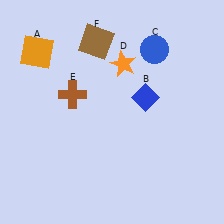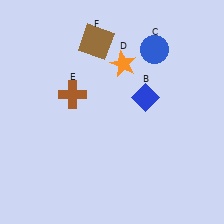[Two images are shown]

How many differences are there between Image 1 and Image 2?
There is 1 difference between the two images.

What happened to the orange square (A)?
The orange square (A) was removed in Image 2. It was in the top-left area of Image 1.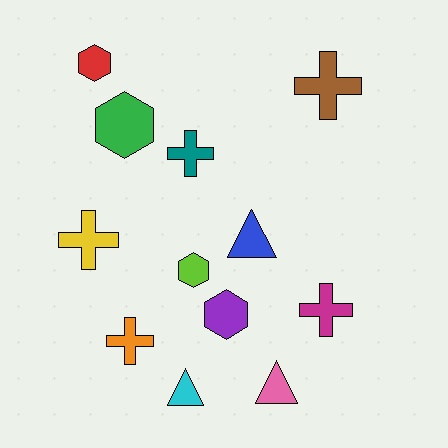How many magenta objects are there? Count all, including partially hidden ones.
There is 1 magenta object.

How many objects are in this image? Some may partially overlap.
There are 12 objects.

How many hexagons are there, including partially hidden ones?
There are 4 hexagons.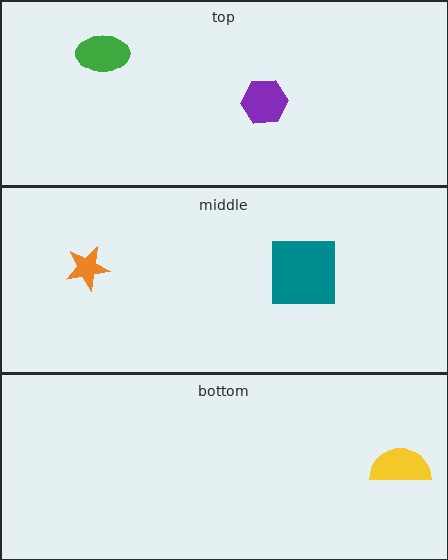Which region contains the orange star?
The middle region.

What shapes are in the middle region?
The orange star, the teal square.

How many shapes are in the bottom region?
1.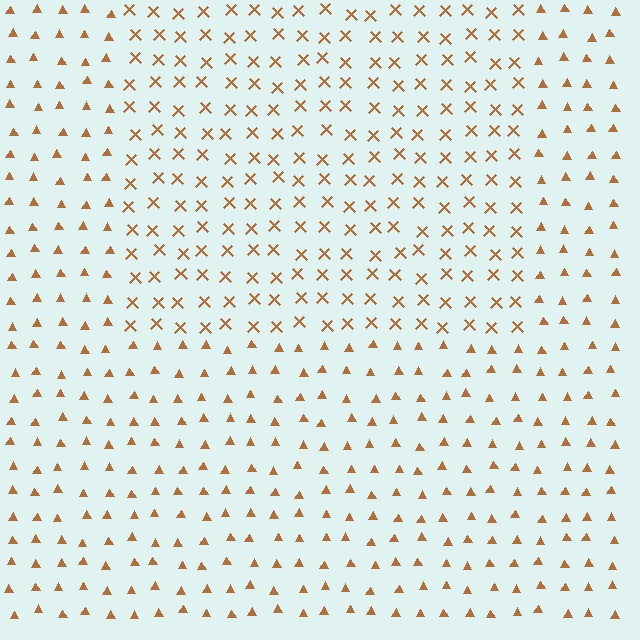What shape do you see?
I see a rectangle.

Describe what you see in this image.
The image is filled with small brown elements arranged in a uniform grid. A rectangle-shaped region contains X marks, while the surrounding area contains triangles. The boundary is defined purely by the change in element shape.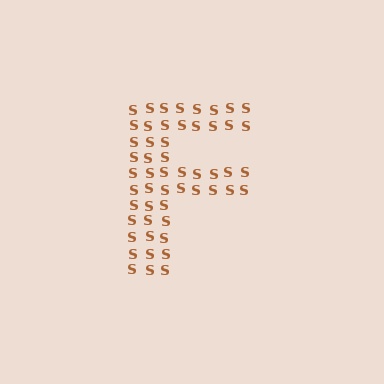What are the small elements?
The small elements are letter S's.